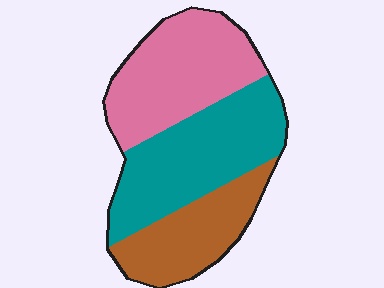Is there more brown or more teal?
Teal.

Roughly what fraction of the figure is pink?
Pink takes up between a third and a half of the figure.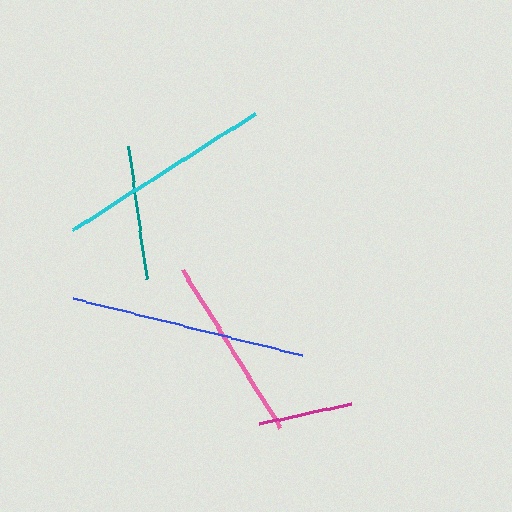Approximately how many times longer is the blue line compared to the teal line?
The blue line is approximately 1.8 times the length of the teal line.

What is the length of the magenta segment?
The magenta segment is approximately 95 pixels long.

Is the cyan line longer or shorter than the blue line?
The blue line is longer than the cyan line.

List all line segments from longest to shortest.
From longest to shortest: blue, cyan, pink, teal, magenta.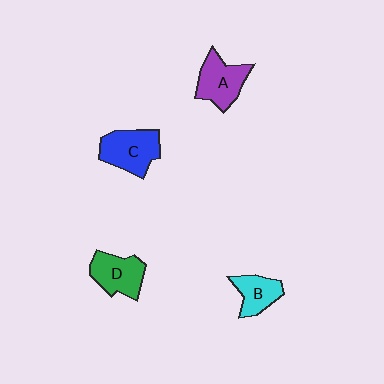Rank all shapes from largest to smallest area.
From largest to smallest: C (blue), A (purple), D (green), B (cyan).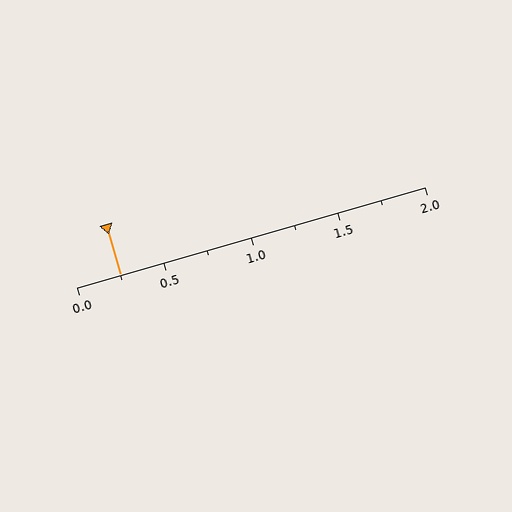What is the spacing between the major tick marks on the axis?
The major ticks are spaced 0.5 apart.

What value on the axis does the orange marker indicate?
The marker indicates approximately 0.25.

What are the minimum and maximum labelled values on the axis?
The axis runs from 0.0 to 2.0.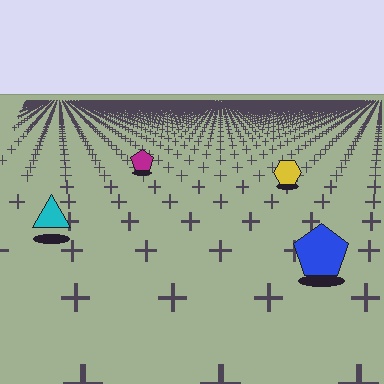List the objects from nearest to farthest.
From nearest to farthest: the blue pentagon, the cyan triangle, the yellow hexagon, the magenta pentagon.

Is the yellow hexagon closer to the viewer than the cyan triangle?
No. The cyan triangle is closer — you can tell from the texture gradient: the ground texture is coarser near it.